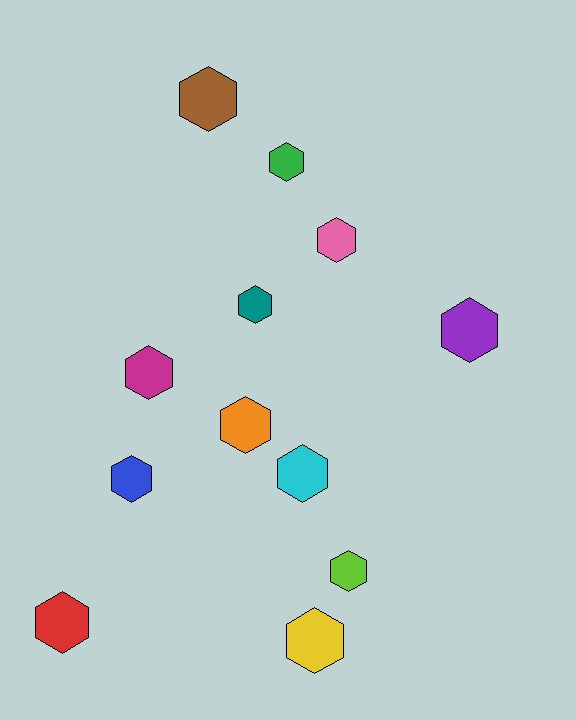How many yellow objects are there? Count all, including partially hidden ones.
There is 1 yellow object.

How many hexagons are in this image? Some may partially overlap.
There are 12 hexagons.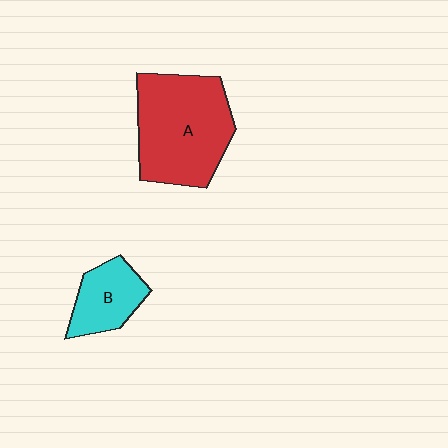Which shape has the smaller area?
Shape B (cyan).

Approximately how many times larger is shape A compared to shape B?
Approximately 2.2 times.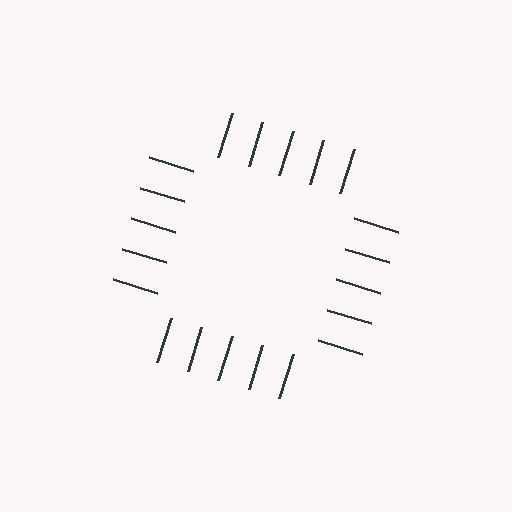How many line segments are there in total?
20 — 5 along each of the 4 edges.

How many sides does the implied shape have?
4 sides — the line-ends trace a square.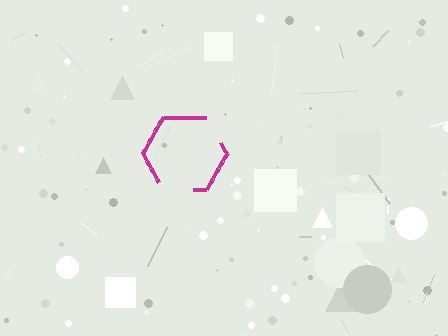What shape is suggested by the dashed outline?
The dashed outline suggests a hexagon.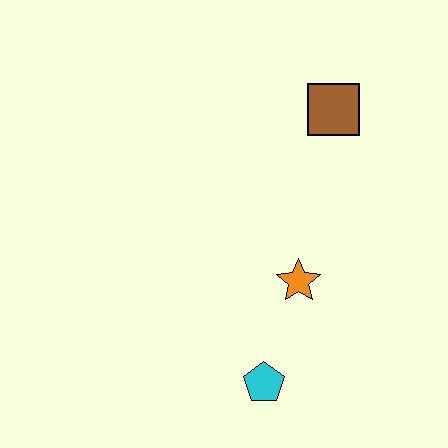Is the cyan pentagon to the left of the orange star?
Yes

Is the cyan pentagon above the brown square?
No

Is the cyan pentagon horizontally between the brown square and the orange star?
No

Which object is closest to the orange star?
The cyan pentagon is closest to the orange star.